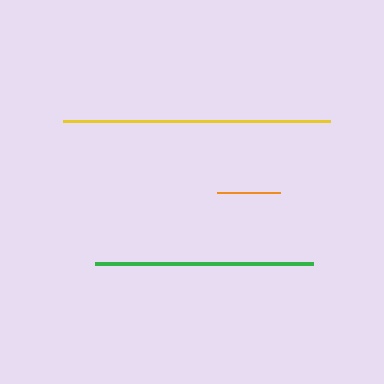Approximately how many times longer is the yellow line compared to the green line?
The yellow line is approximately 1.2 times the length of the green line.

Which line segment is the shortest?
The orange line is the shortest at approximately 63 pixels.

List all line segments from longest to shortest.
From longest to shortest: yellow, green, orange.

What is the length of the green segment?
The green segment is approximately 218 pixels long.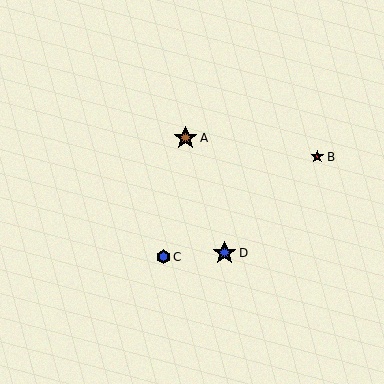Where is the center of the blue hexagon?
The center of the blue hexagon is at (163, 257).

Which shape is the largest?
The brown star (labeled A) is the largest.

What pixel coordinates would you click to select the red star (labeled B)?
Click at (317, 157) to select the red star B.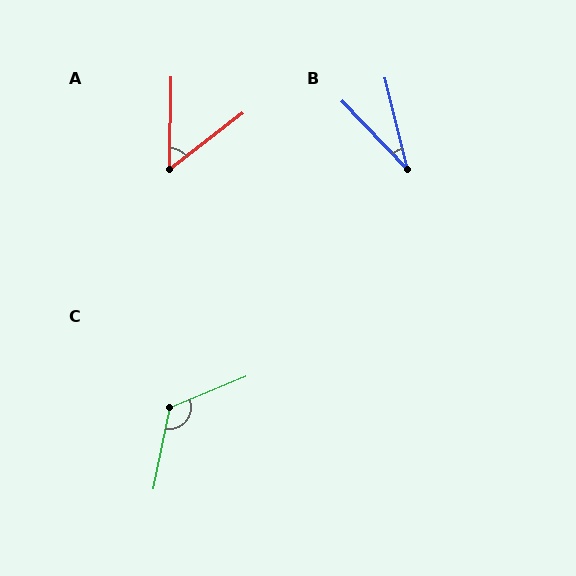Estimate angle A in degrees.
Approximately 52 degrees.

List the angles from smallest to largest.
B (30°), A (52°), C (124°).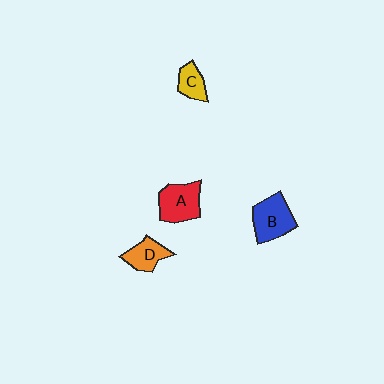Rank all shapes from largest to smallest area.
From largest to smallest: B (blue), A (red), D (orange), C (yellow).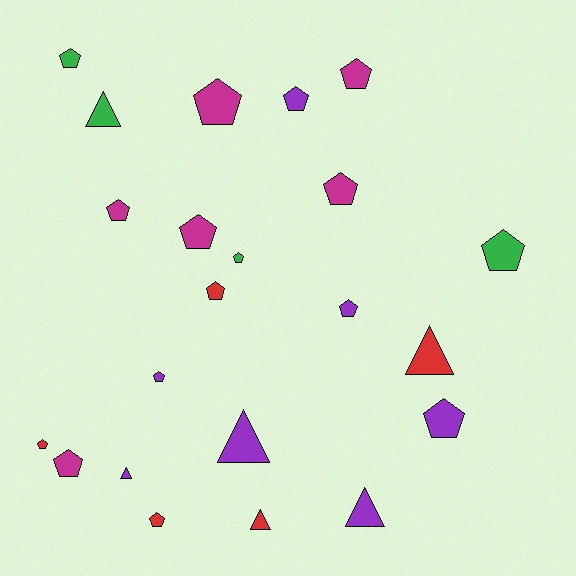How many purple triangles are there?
There are 3 purple triangles.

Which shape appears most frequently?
Pentagon, with 16 objects.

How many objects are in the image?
There are 22 objects.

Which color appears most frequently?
Purple, with 7 objects.